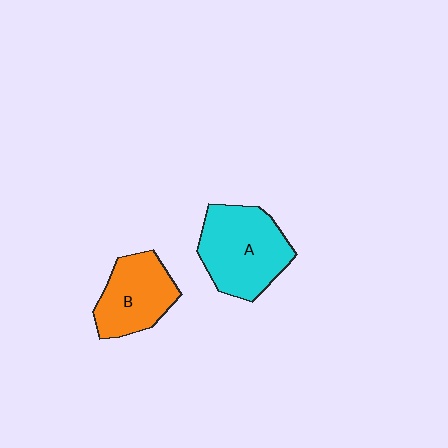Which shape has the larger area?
Shape A (cyan).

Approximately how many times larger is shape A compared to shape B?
Approximately 1.3 times.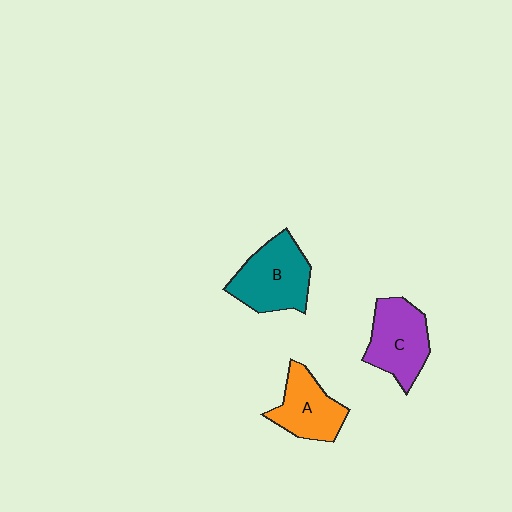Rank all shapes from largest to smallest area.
From largest to smallest: B (teal), C (purple), A (orange).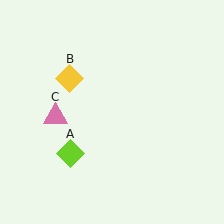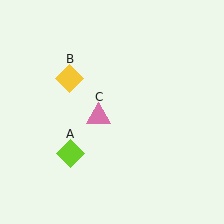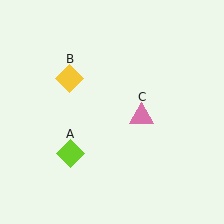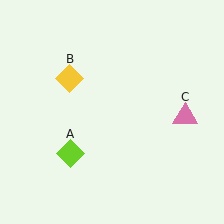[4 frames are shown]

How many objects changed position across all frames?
1 object changed position: pink triangle (object C).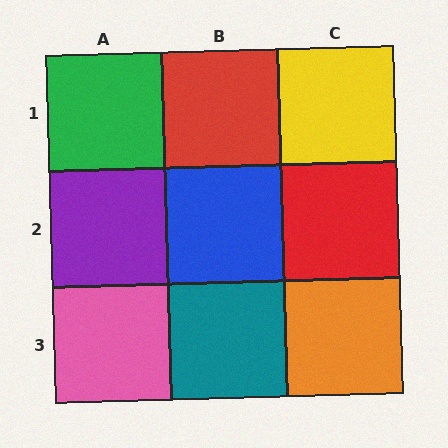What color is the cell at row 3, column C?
Orange.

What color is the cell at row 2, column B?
Blue.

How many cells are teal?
1 cell is teal.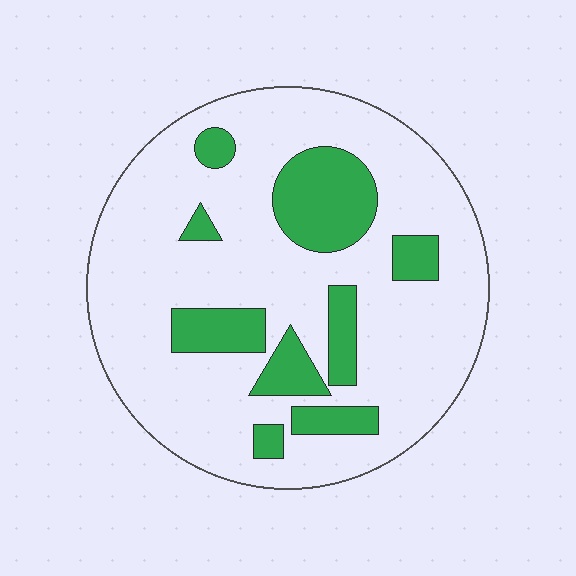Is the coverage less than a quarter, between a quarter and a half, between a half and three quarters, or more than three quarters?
Less than a quarter.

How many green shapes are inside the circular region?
9.